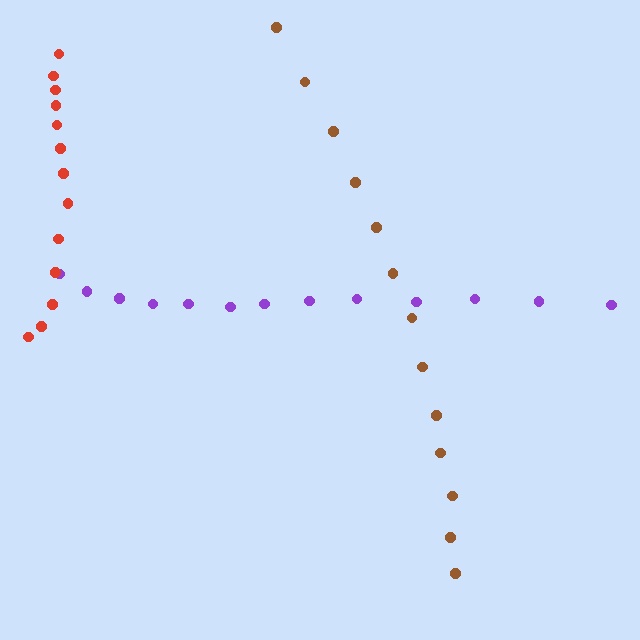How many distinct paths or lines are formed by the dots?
There are 3 distinct paths.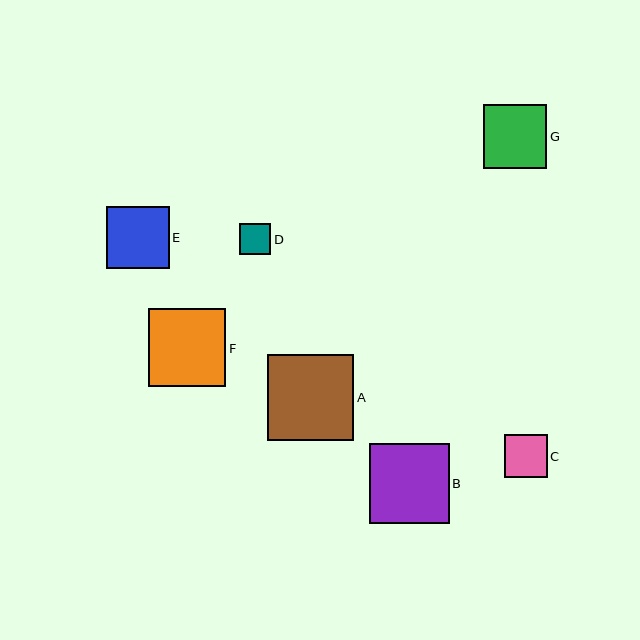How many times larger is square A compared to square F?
Square A is approximately 1.1 times the size of square F.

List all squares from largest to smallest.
From largest to smallest: A, B, F, G, E, C, D.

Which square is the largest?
Square A is the largest with a size of approximately 87 pixels.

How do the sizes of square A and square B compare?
Square A and square B are approximately the same size.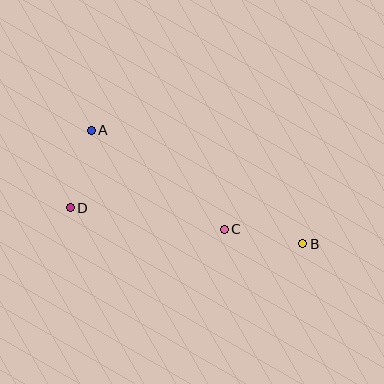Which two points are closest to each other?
Points B and C are closest to each other.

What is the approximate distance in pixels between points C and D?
The distance between C and D is approximately 155 pixels.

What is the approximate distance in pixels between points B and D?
The distance between B and D is approximately 235 pixels.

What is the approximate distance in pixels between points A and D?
The distance between A and D is approximately 80 pixels.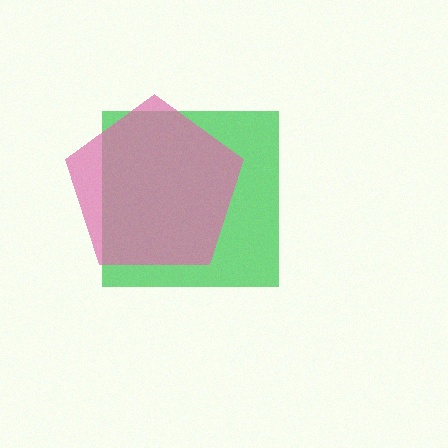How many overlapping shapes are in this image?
There are 2 overlapping shapes in the image.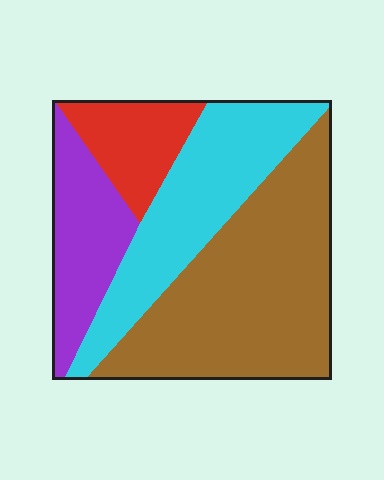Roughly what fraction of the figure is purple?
Purple takes up between a sixth and a third of the figure.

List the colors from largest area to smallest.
From largest to smallest: brown, cyan, purple, red.